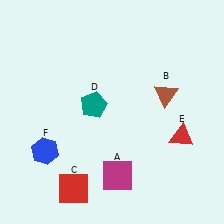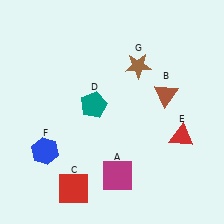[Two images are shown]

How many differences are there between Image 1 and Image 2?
There is 1 difference between the two images.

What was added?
A brown star (G) was added in Image 2.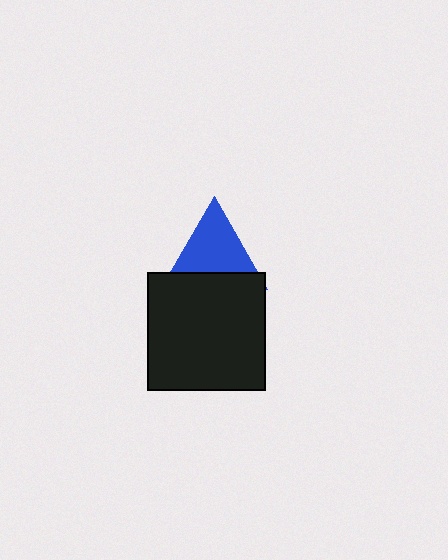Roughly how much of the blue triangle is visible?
Most of it is visible (roughly 65%).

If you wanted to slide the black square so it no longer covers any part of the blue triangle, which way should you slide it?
Slide it down — that is the most direct way to separate the two shapes.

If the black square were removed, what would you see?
You would see the complete blue triangle.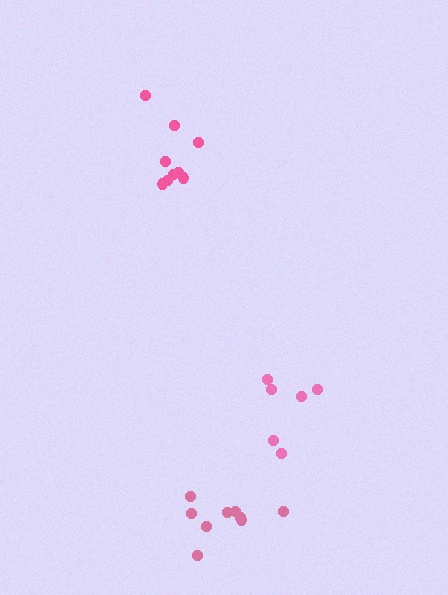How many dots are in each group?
Group 1: 9 dots, Group 2: 6 dots, Group 3: 9 dots (24 total).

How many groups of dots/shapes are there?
There are 3 groups.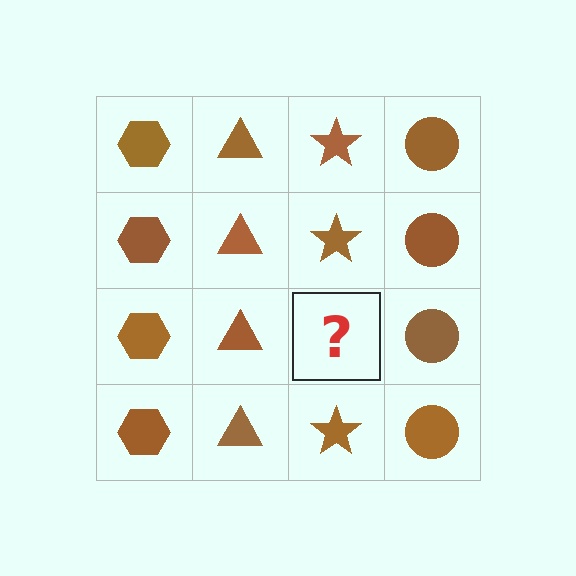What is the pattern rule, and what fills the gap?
The rule is that each column has a consistent shape. The gap should be filled with a brown star.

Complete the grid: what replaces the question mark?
The question mark should be replaced with a brown star.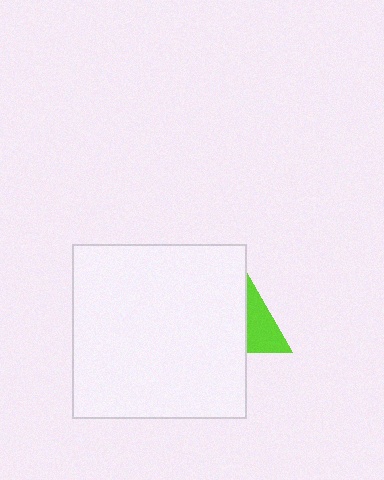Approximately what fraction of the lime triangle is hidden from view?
Roughly 54% of the lime triangle is hidden behind the white square.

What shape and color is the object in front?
The object in front is a white square.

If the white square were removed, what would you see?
You would see the complete lime triangle.